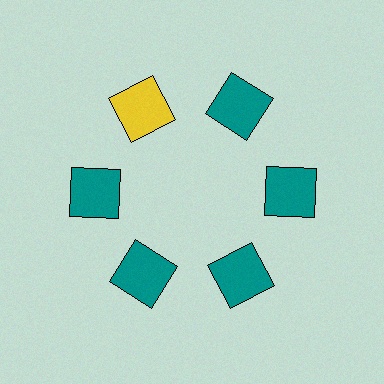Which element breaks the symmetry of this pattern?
The yellow square at roughly the 11 o'clock position breaks the symmetry. All other shapes are teal squares.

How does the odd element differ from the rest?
It has a different color: yellow instead of teal.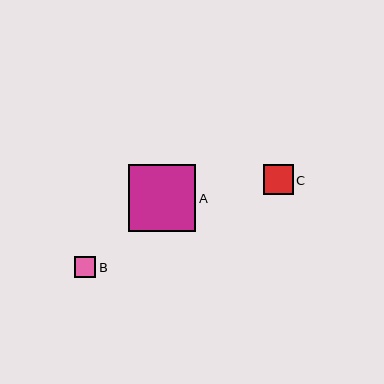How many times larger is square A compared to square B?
Square A is approximately 3.2 times the size of square B.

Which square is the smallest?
Square B is the smallest with a size of approximately 21 pixels.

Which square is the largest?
Square A is the largest with a size of approximately 67 pixels.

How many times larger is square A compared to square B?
Square A is approximately 3.2 times the size of square B.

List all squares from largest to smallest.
From largest to smallest: A, C, B.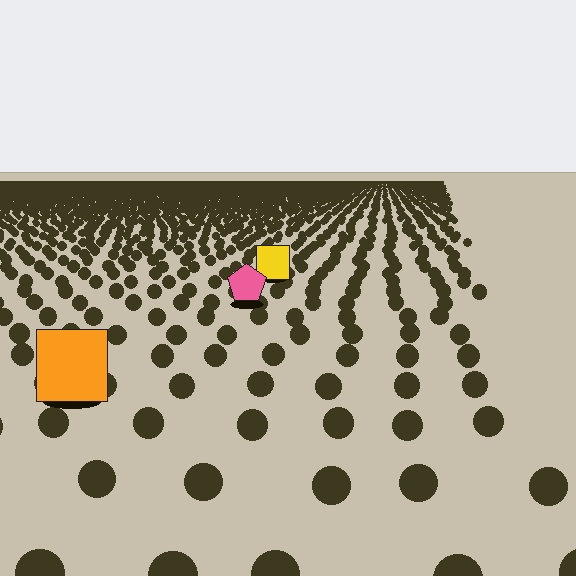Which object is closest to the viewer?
The orange square is closest. The texture marks near it are larger and more spread out.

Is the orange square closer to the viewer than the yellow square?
Yes. The orange square is closer — you can tell from the texture gradient: the ground texture is coarser near it.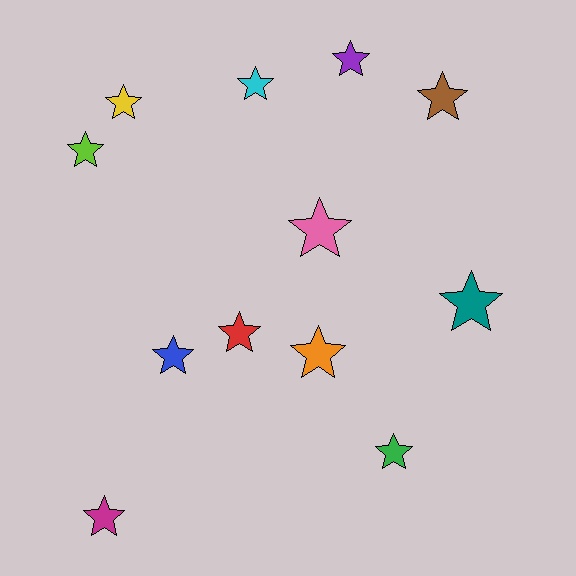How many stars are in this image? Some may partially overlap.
There are 12 stars.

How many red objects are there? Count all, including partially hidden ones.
There is 1 red object.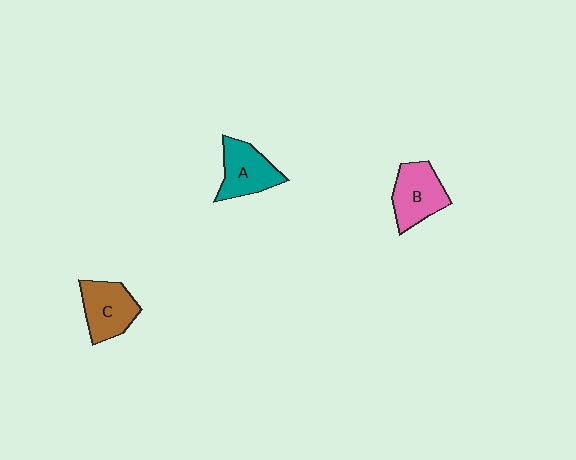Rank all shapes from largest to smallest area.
From largest to smallest: B (pink), C (brown), A (teal).